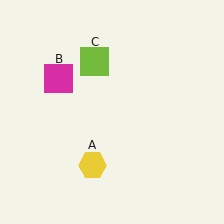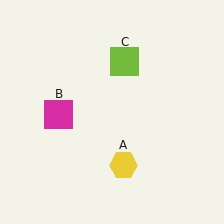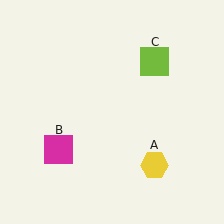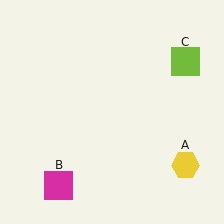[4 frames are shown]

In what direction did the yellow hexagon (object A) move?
The yellow hexagon (object A) moved right.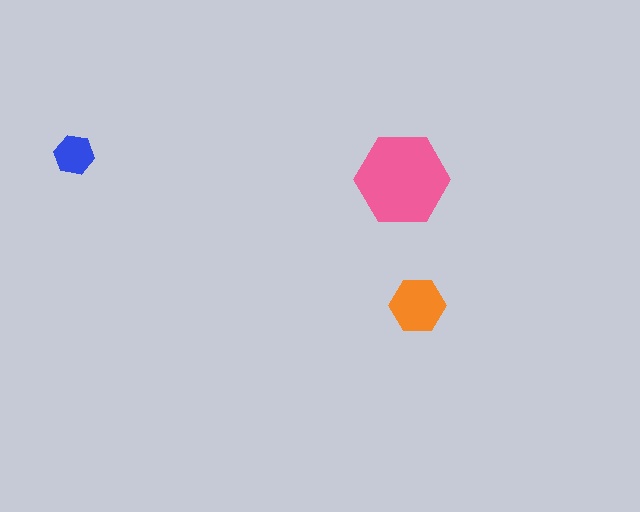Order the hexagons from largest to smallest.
the pink one, the orange one, the blue one.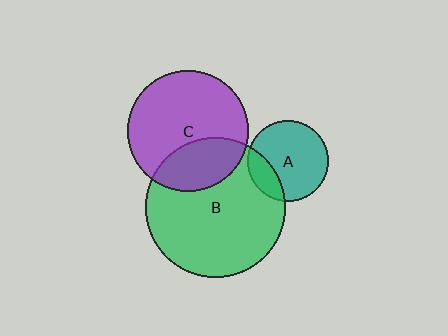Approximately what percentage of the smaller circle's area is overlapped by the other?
Approximately 20%.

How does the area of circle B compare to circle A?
Approximately 3.0 times.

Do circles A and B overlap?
Yes.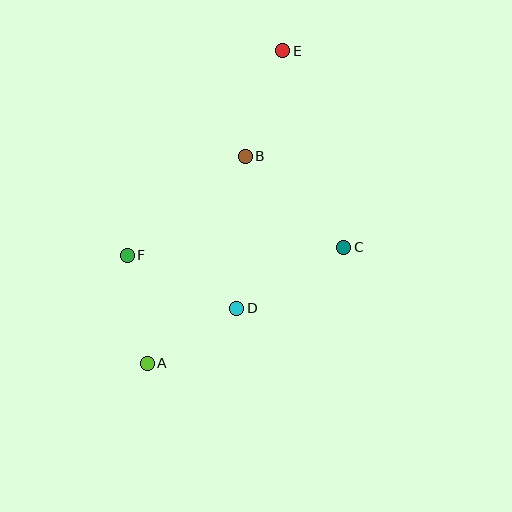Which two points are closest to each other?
Points A and D are closest to each other.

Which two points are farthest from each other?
Points A and E are farthest from each other.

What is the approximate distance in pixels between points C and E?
The distance between C and E is approximately 206 pixels.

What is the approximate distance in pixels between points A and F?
The distance between A and F is approximately 110 pixels.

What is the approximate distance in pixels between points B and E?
The distance between B and E is approximately 112 pixels.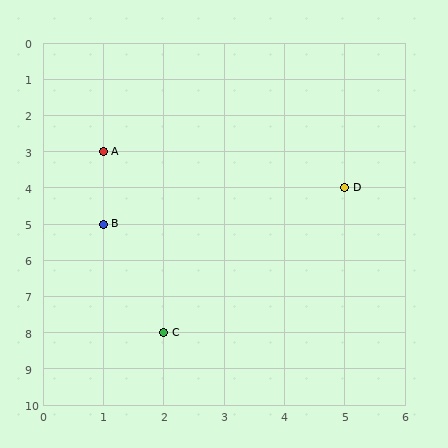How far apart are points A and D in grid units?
Points A and D are 4 columns and 1 row apart (about 4.1 grid units diagonally).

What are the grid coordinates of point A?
Point A is at grid coordinates (1, 3).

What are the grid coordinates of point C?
Point C is at grid coordinates (2, 8).